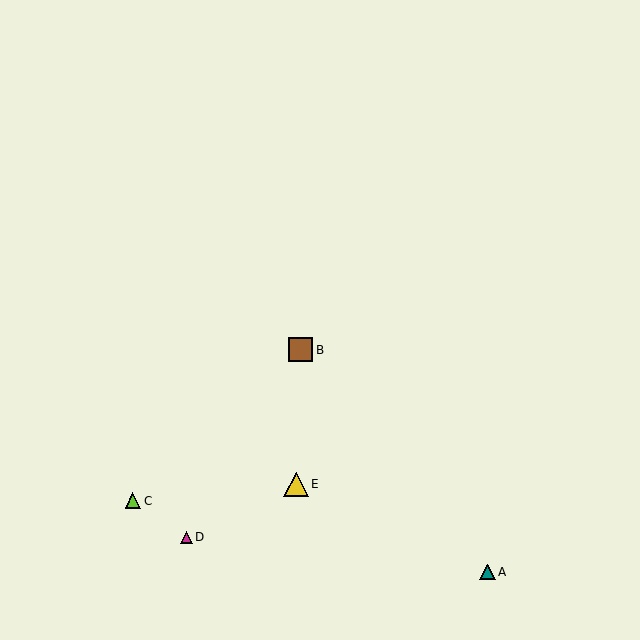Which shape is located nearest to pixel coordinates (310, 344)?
The brown square (labeled B) at (301, 350) is nearest to that location.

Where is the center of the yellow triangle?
The center of the yellow triangle is at (296, 484).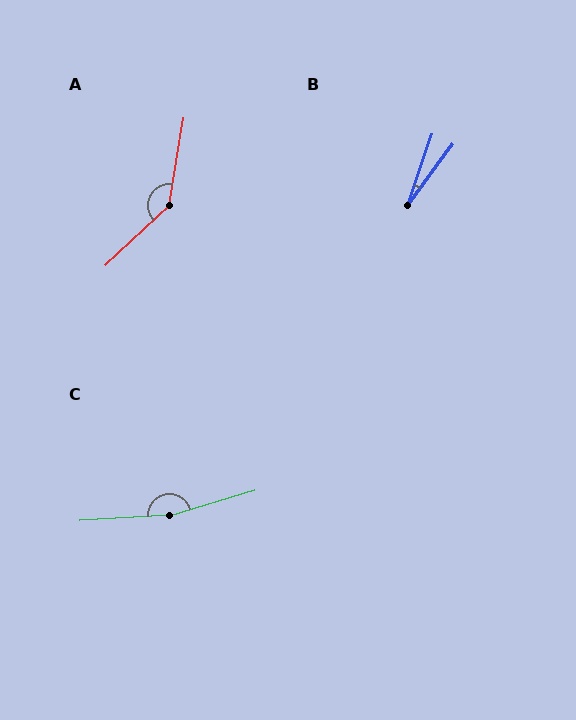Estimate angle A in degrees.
Approximately 143 degrees.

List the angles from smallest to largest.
B (17°), A (143°), C (166°).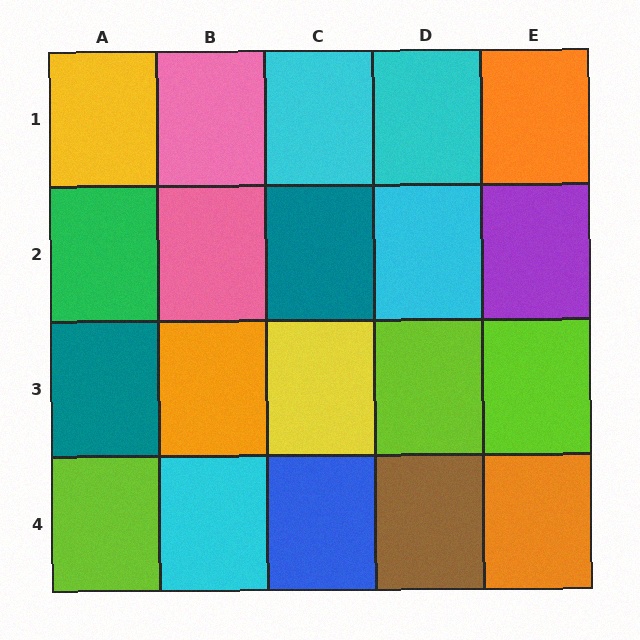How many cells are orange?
3 cells are orange.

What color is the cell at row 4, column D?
Brown.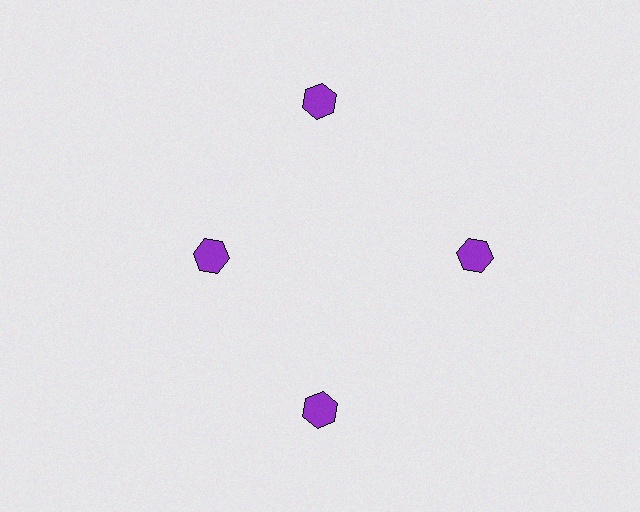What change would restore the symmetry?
The symmetry would be restored by moving it outward, back onto the ring so that all 4 hexagons sit at equal angles and equal distance from the center.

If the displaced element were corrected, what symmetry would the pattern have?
It would have 4-fold rotational symmetry — the pattern would map onto itself every 90 degrees.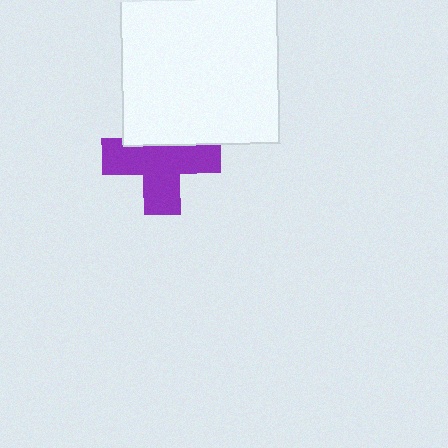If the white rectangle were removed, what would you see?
You would see the complete purple cross.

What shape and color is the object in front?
The object in front is a white rectangle.